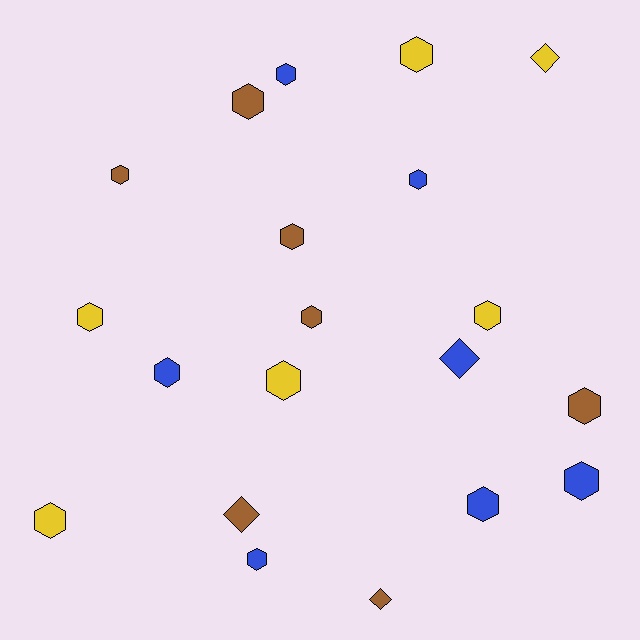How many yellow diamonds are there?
There is 1 yellow diamond.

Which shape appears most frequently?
Hexagon, with 16 objects.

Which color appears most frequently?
Brown, with 7 objects.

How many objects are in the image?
There are 20 objects.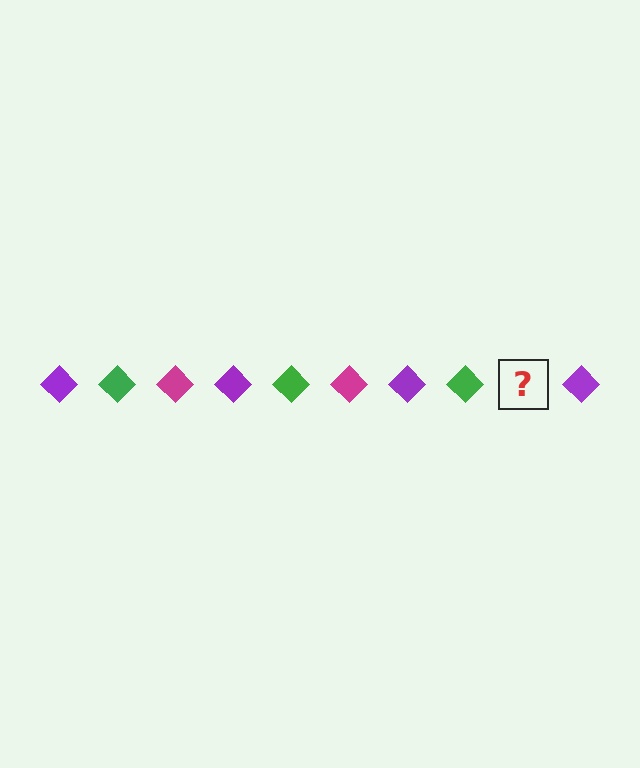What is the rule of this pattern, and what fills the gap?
The rule is that the pattern cycles through purple, green, magenta diamonds. The gap should be filled with a magenta diamond.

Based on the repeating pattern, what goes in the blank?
The blank should be a magenta diamond.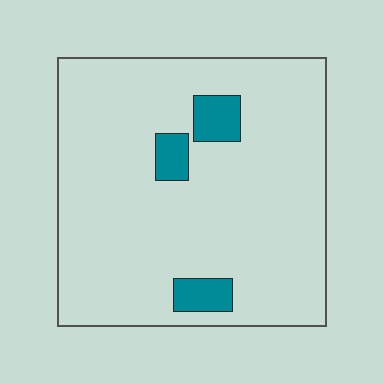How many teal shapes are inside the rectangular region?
3.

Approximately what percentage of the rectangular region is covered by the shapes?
Approximately 10%.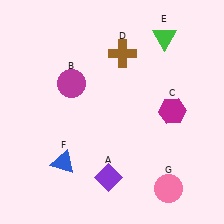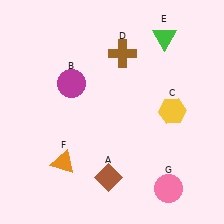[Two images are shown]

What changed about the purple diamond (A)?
In Image 1, A is purple. In Image 2, it changed to brown.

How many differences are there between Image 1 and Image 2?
There are 3 differences between the two images.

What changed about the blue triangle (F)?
In Image 1, F is blue. In Image 2, it changed to orange.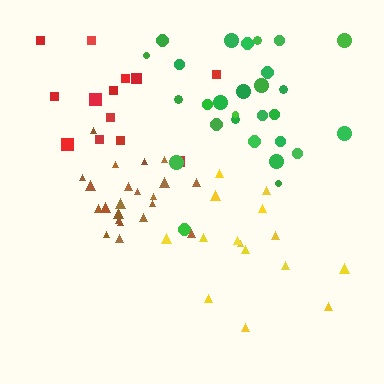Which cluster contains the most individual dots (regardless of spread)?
Green (28).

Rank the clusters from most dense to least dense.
brown, green, yellow, red.